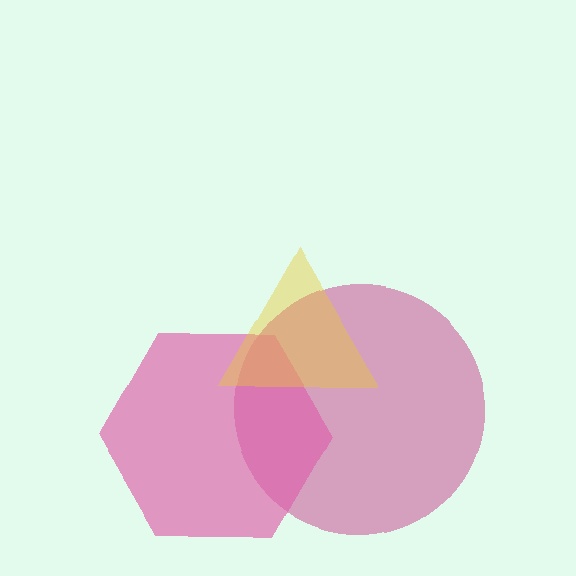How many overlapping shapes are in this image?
There are 3 overlapping shapes in the image.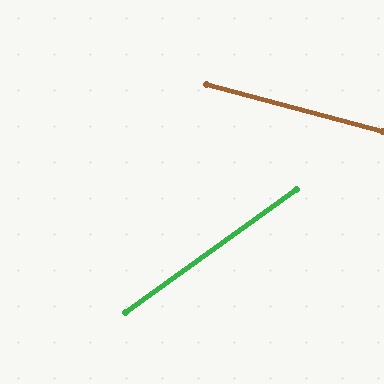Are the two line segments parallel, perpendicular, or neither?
Neither parallel nor perpendicular — they differ by about 51°.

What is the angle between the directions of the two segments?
Approximately 51 degrees.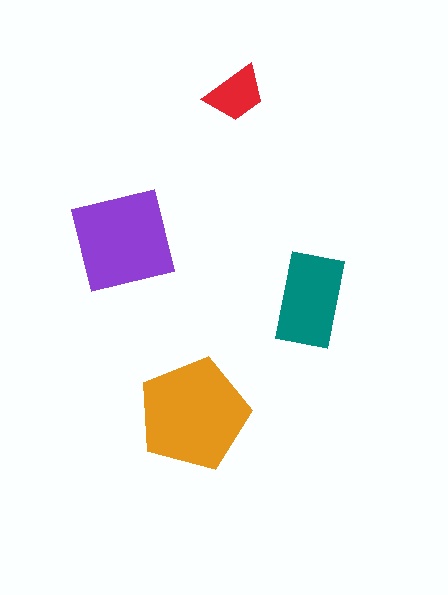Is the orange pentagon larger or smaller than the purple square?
Larger.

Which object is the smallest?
The red trapezoid.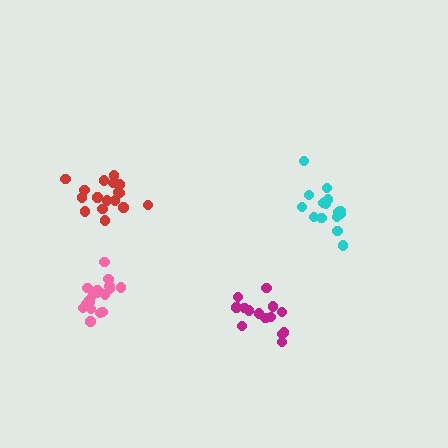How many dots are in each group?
Group 1: 17 dots, Group 2: 16 dots, Group 3: 14 dots, Group 4: 19 dots (66 total).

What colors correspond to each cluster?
The clusters are colored: red, cyan, magenta, pink.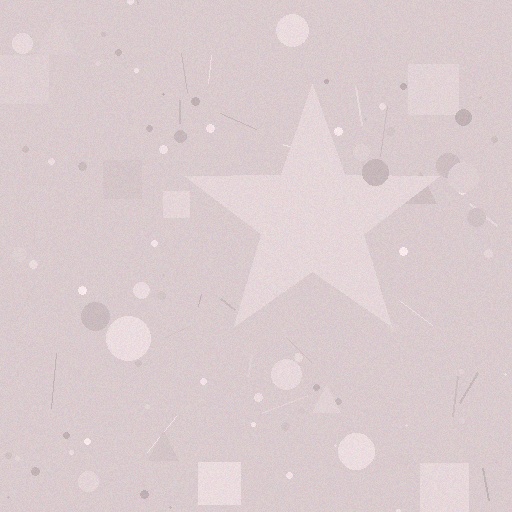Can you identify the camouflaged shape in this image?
The camouflaged shape is a star.